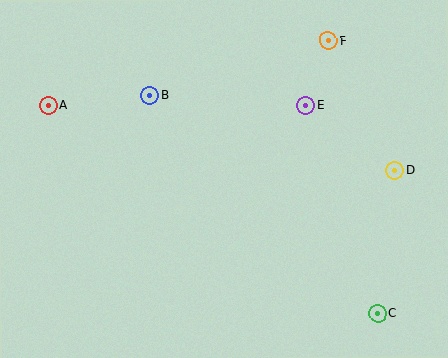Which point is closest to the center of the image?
Point E at (306, 106) is closest to the center.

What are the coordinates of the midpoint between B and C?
The midpoint between B and C is at (264, 204).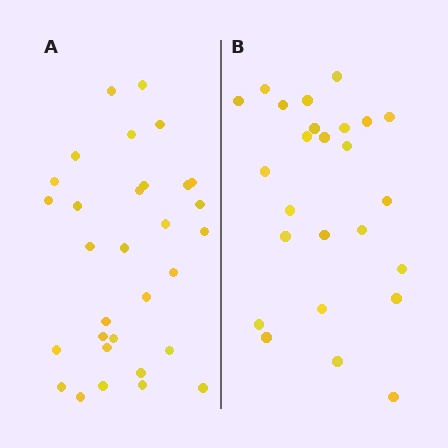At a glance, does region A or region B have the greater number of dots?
Region A (the left region) has more dots.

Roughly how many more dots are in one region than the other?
Region A has about 6 more dots than region B.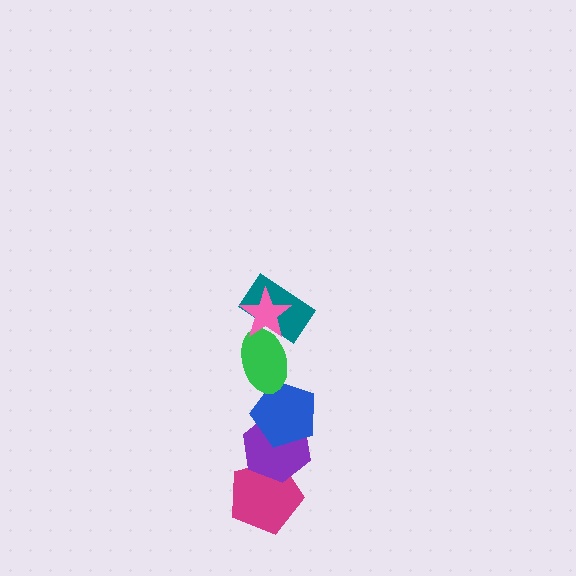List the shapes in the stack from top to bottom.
From top to bottom: the pink star, the teal rectangle, the green ellipse, the blue pentagon, the purple hexagon, the magenta pentagon.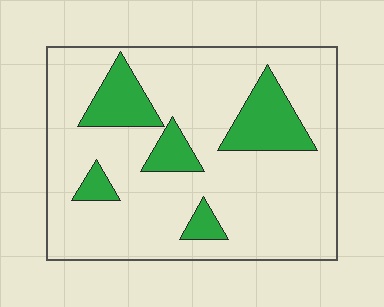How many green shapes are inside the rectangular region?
5.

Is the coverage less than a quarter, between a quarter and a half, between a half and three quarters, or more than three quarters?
Less than a quarter.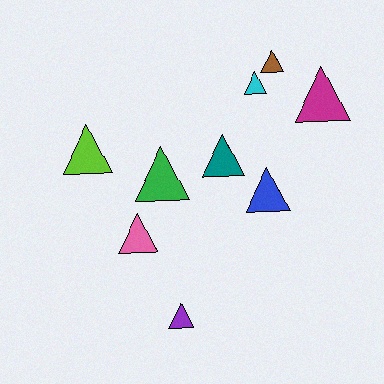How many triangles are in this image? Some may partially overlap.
There are 9 triangles.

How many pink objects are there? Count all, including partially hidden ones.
There is 1 pink object.